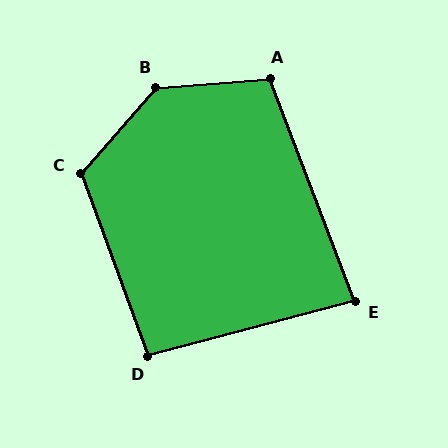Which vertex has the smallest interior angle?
E, at approximately 84 degrees.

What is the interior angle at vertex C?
Approximately 118 degrees (obtuse).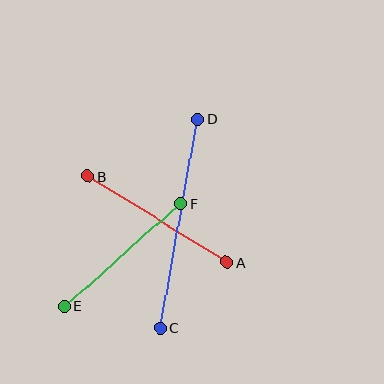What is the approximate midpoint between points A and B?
The midpoint is at approximately (157, 219) pixels.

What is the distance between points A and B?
The distance is approximately 163 pixels.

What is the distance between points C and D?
The distance is approximately 212 pixels.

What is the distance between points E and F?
The distance is approximately 155 pixels.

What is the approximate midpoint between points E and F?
The midpoint is at approximately (123, 255) pixels.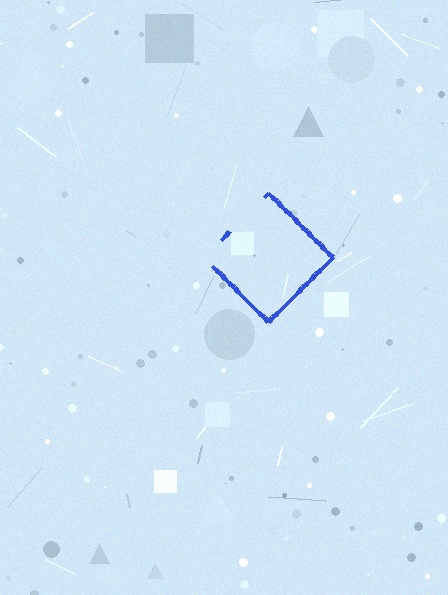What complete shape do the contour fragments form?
The contour fragments form a diamond.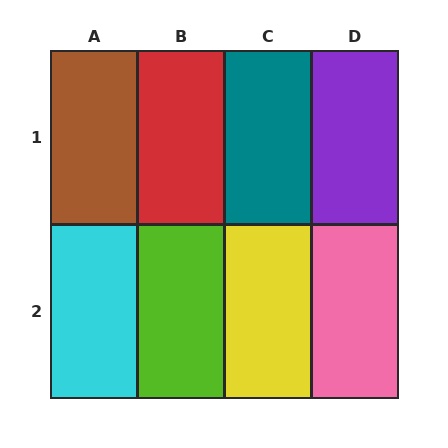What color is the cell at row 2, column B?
Lime.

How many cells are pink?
1 cell is pink.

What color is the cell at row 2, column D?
Pink.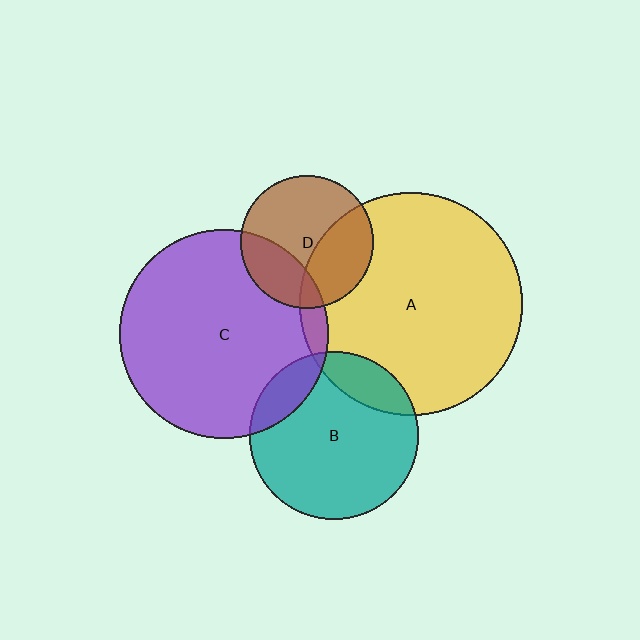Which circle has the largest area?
Circle A (yellow).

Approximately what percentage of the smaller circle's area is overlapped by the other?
Approximately 5%.